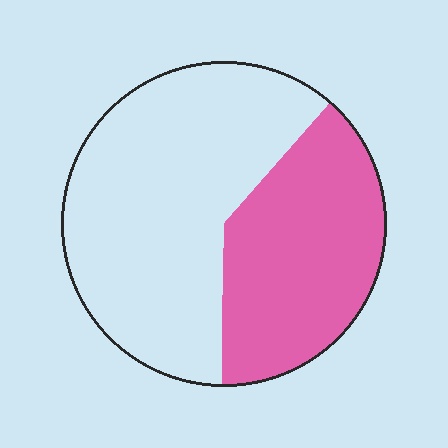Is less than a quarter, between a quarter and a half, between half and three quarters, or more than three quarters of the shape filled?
Between a quarter and a half.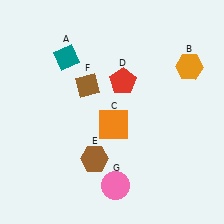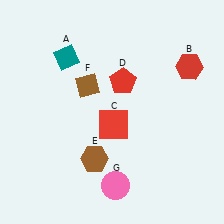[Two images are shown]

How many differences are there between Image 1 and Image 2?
There are 2 differences between the two images.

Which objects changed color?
B changed from orange to red. C changed from orange to red.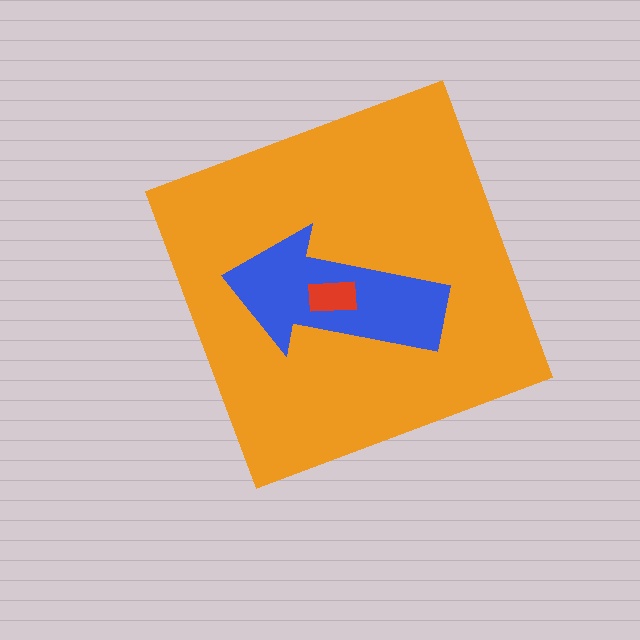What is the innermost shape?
The red rectangle.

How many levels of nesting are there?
3.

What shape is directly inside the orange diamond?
The blue arrow.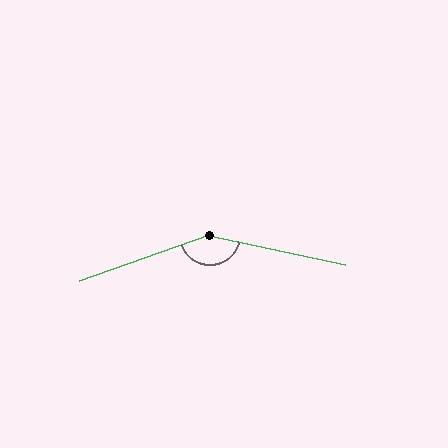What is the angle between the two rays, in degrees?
Approximately 148 degrees.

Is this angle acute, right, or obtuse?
It is obtuse.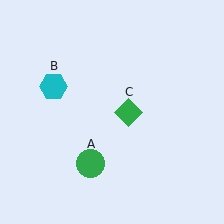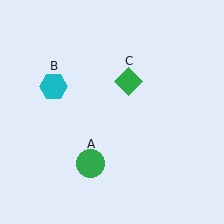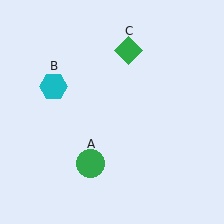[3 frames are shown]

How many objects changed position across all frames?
1 object changed position: green diamond (object C).